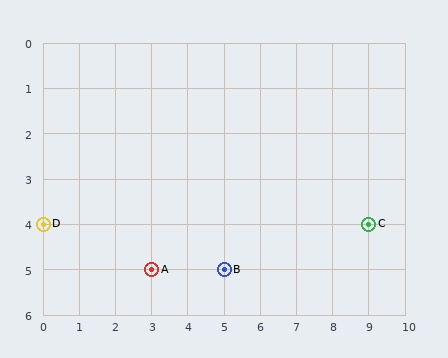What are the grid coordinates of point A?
Point A is at grid coordinates (3, 5).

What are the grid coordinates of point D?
Point D is at grid coordinates (0, 4).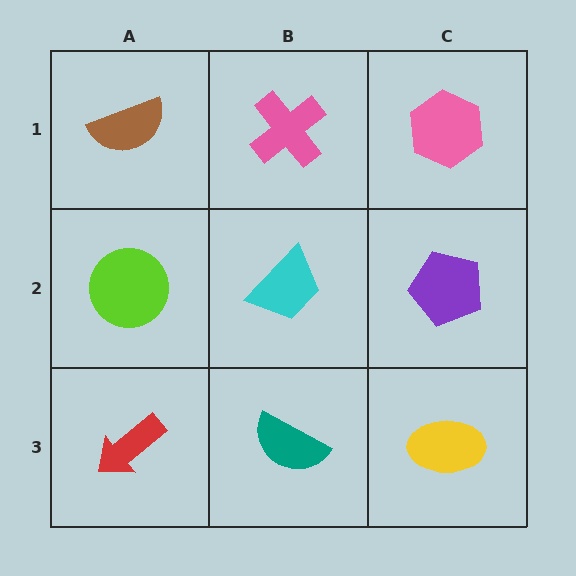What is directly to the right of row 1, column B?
A pink hexagon.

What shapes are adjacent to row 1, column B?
A cyan trapezoid (row 2, column B), a brown semicircle (row 1, column A), a pink hexagon (row 1, column C).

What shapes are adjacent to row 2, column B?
A pink cross (row 1, column B), a teal semicircle (row 3, column B), a lime circle (row 2, column A), a purple pentagon (row 2, column C).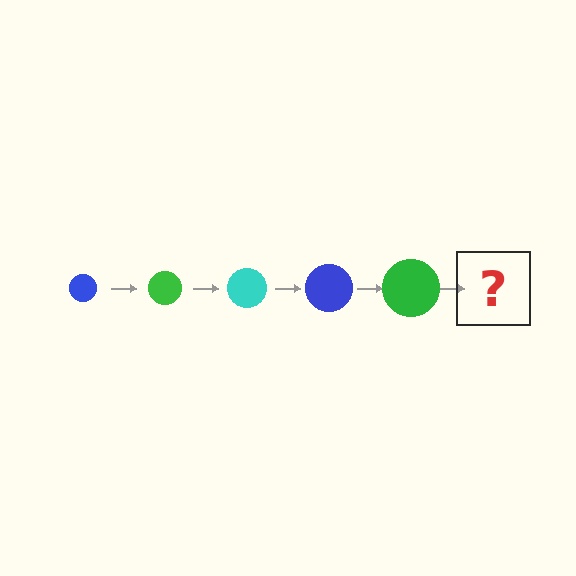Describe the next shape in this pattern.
It should be a cyan circle, larger than the previous one.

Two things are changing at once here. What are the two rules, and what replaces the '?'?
The two rules are that the circle grows larger each step and the color cycles through blue, green, and cyan. The '?' should be a cyan circle, larger than the previous one.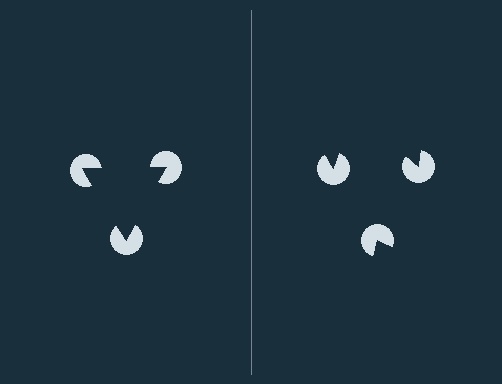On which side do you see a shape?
An illusory triangle appears on the left side. On the right side the wedge cuts are rotated, so no coherent shape forms.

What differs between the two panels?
The pac-man discs are positioned identically on both sides; only the wedge orientations differ. On the left they align to a triangle; on the right they are misaligned.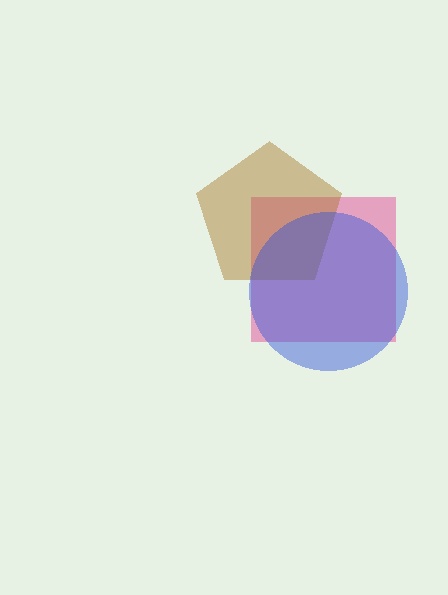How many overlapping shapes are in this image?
There are 3 overlapping shapes in the image.